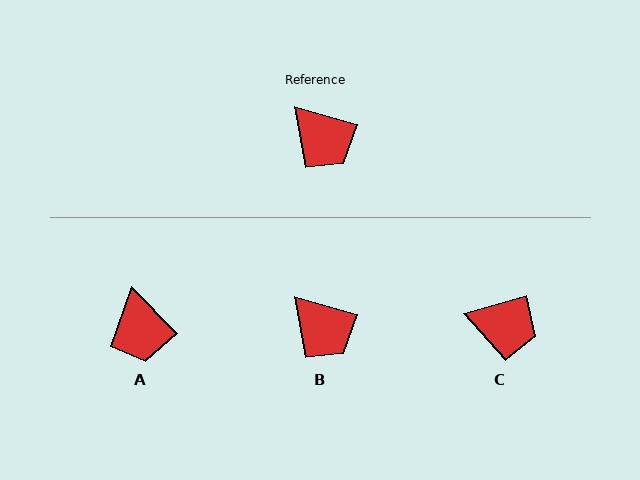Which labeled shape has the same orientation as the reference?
B.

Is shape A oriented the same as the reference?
No, it is off by about 30 degrees.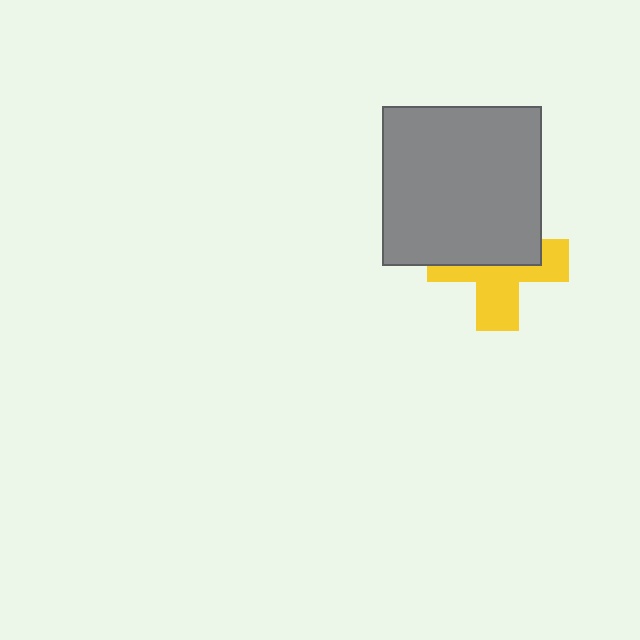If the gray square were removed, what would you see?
You would see the complete yellow cross.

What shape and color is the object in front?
The object in front is a gray square.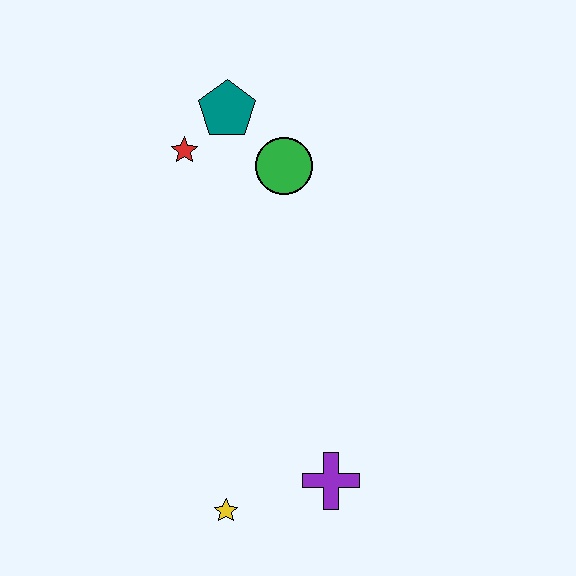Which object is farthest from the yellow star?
The teal pentagon is farthest from the yellow star.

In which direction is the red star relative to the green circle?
The red star is to the left of the green circle.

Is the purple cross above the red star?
No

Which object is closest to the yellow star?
The purple cross is closest to the yellow star.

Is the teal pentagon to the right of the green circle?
No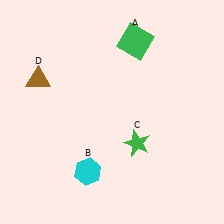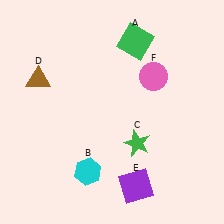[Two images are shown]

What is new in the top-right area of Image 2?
A pink circle (F) was added in the top-right area of Image 2.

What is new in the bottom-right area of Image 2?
A purple square (E) was added in the bottom-right area of Image 2.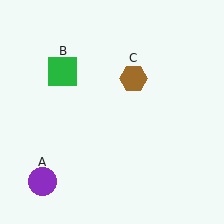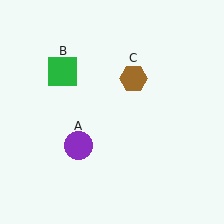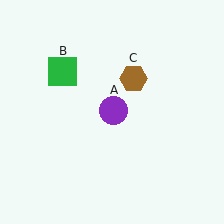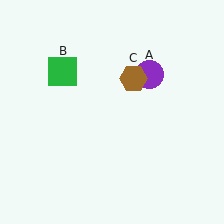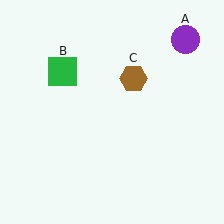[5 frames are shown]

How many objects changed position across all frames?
1 object changed position: purple circle (object A).